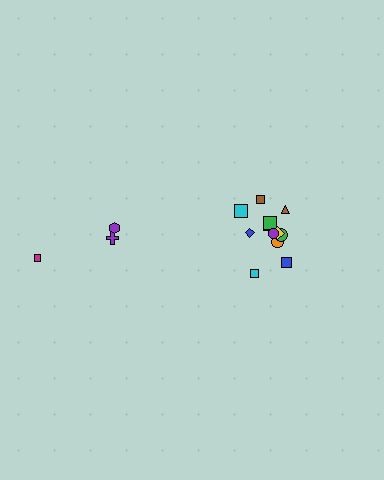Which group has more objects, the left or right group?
The right group.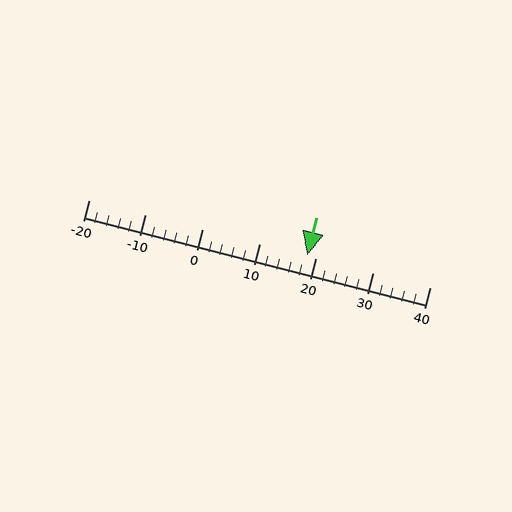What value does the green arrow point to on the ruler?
The green arrow points to approximately 18.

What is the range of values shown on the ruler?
The ruler shows values from -20 to 40.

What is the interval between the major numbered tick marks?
The major tick marks are spaced 10 units apart.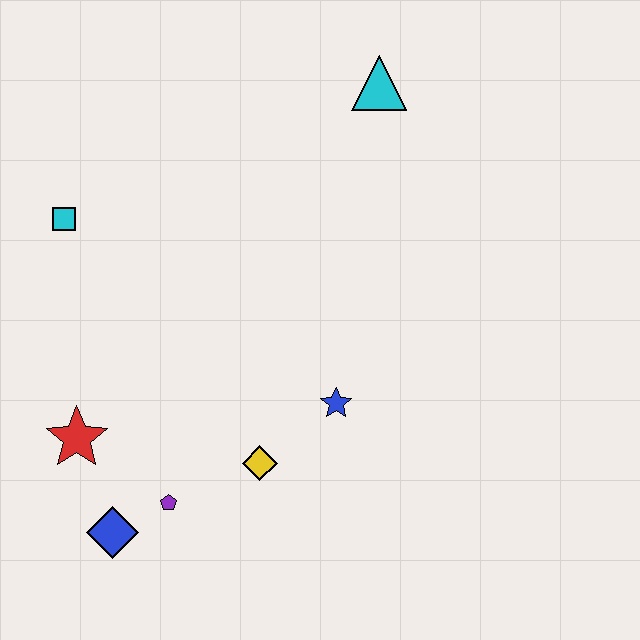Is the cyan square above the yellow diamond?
Yes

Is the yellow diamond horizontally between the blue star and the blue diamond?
Yes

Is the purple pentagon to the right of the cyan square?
Yes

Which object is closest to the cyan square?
The red star is closest to the cyan square.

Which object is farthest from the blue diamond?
The cyan triangle is farthest from the blue diamond.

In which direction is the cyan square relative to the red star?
The cyan square is above the red star.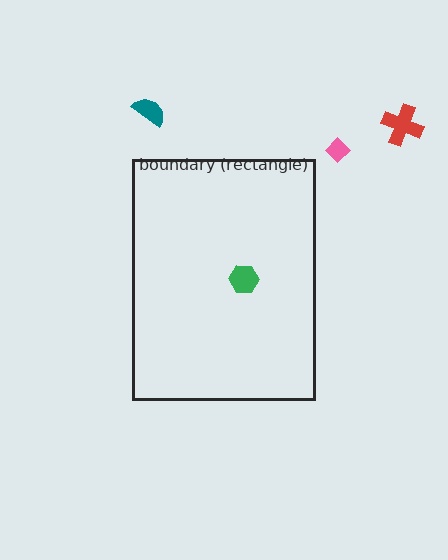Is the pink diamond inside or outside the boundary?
Outside.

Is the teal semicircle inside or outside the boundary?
Outside.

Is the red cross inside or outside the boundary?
Outside.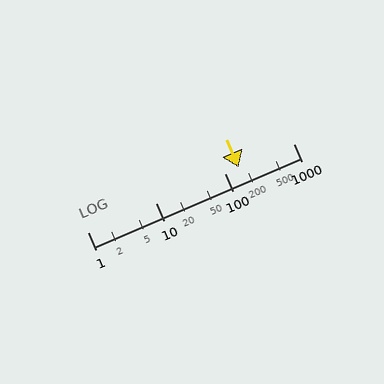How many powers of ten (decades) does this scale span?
The scale spans 3 decades, from 1 to 1000.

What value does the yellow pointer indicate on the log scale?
The pointer indicates approximately 160.